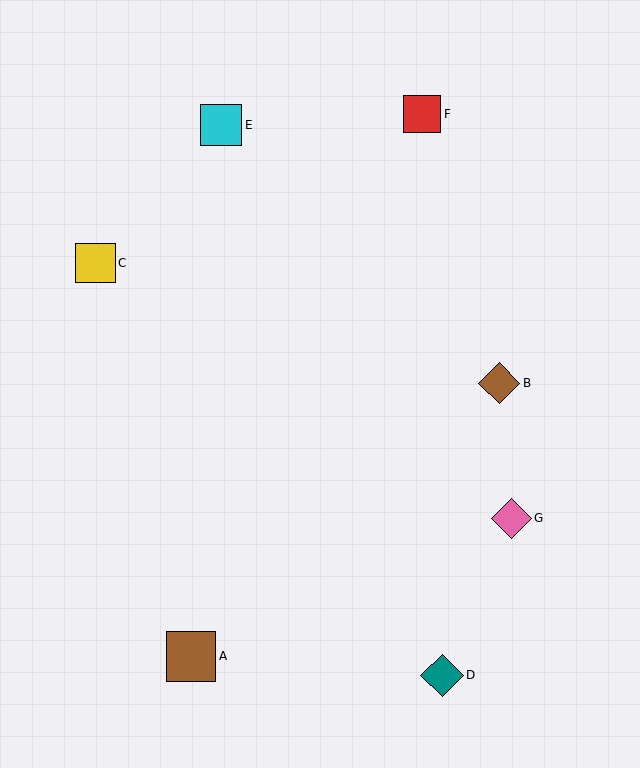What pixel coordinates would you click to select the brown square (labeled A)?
Click at (191, 656) to select the brown square A.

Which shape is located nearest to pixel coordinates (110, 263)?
The yellow square (labeled C) at (96, 263) is nearest to that location.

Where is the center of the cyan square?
The center of the cyan square is at (221, 125).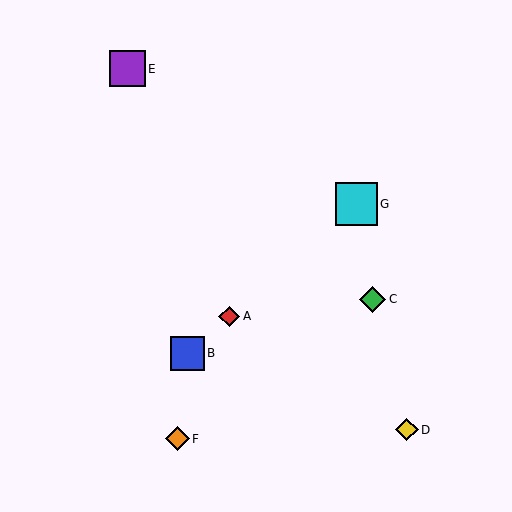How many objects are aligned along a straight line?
3 objects (A, B, G) are aligned along a straight line.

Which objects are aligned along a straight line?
Objects A, B, G are aligned along a straight line.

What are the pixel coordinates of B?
Object B is at (187, 353).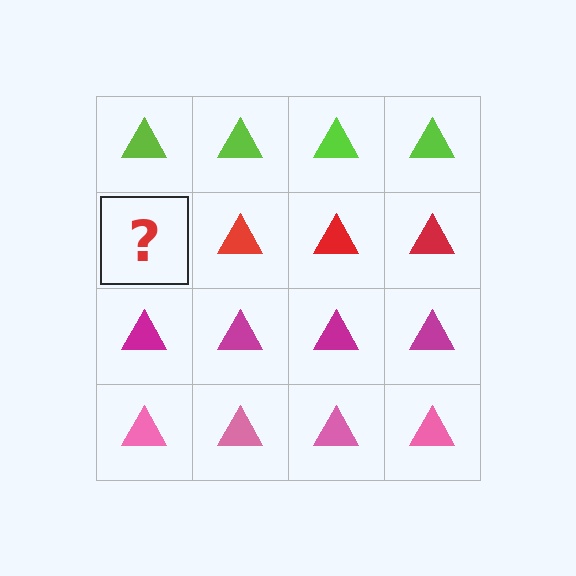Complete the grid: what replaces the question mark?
The question mark should be replaced with a red triangle.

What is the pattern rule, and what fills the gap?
The rule is that each row has a consistent color. The gap should be filled with a red triangle.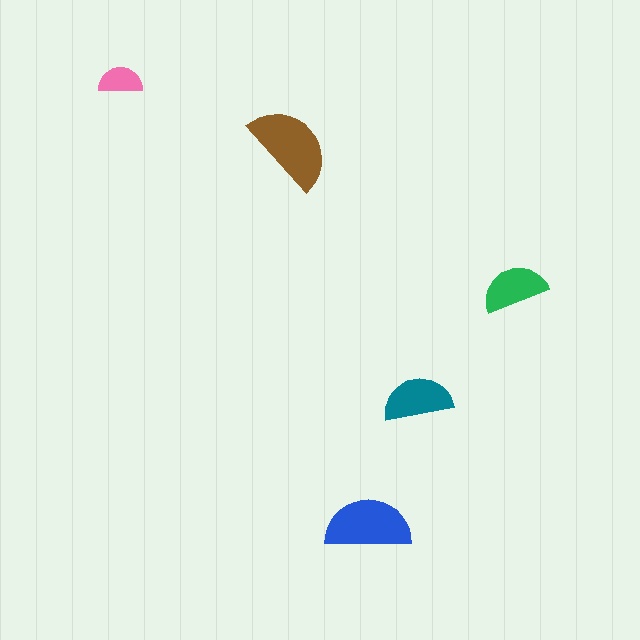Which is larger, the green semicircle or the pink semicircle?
The green one.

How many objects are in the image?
There are 5 objects in the image.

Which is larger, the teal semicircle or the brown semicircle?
The brown one.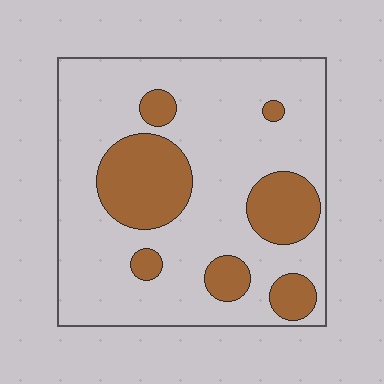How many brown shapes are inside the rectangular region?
7.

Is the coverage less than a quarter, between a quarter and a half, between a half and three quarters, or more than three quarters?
Less than a quarter.